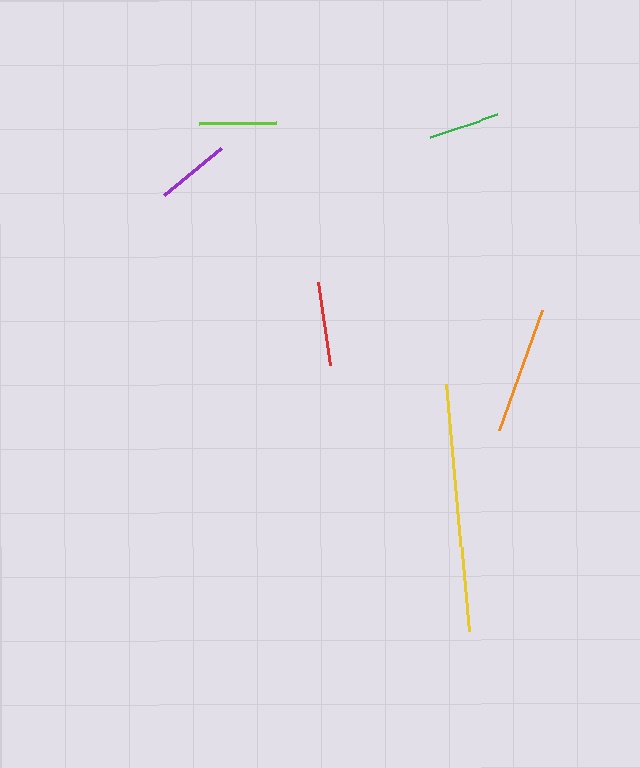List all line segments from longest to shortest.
From longest to shortest: yellow, orange, red, lime, purple, green.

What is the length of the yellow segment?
The yellow segment is approximately 248 pixels long.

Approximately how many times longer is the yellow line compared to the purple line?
The yellow line is approximately 3.3 times the length of the purple line.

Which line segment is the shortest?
The green line is the shortest at approximately 71 pixels.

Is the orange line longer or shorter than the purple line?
The orange line is longer than the purple line.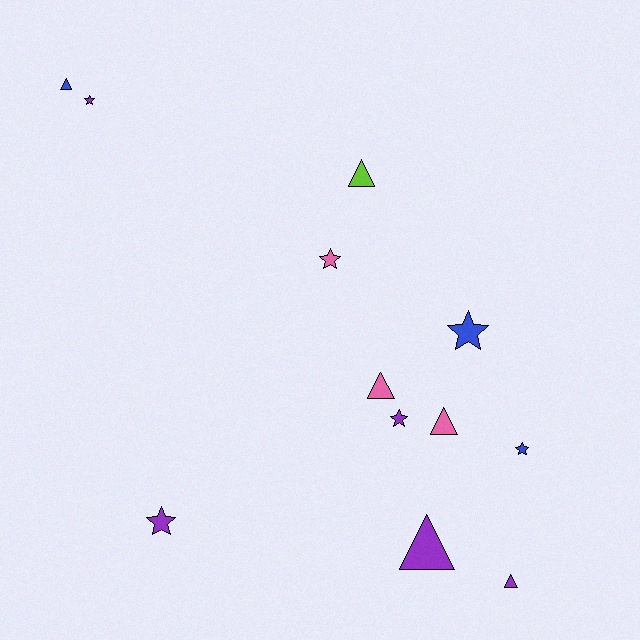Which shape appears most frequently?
Triangle, with 6 objects.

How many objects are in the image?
There are 12 objects.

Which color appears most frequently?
Purple, with 5 objects.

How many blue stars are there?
There are 2 blue stars.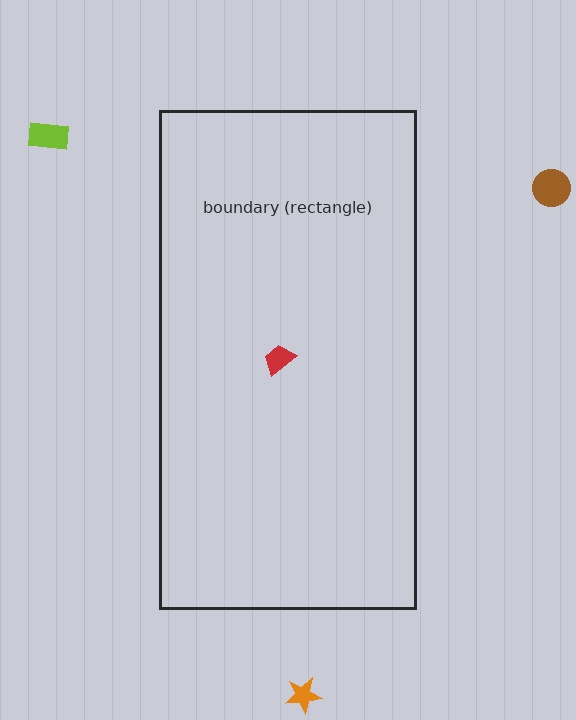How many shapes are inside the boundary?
1 inside, 3 outside.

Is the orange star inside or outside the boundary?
Outside.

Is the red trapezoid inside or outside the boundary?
Inside.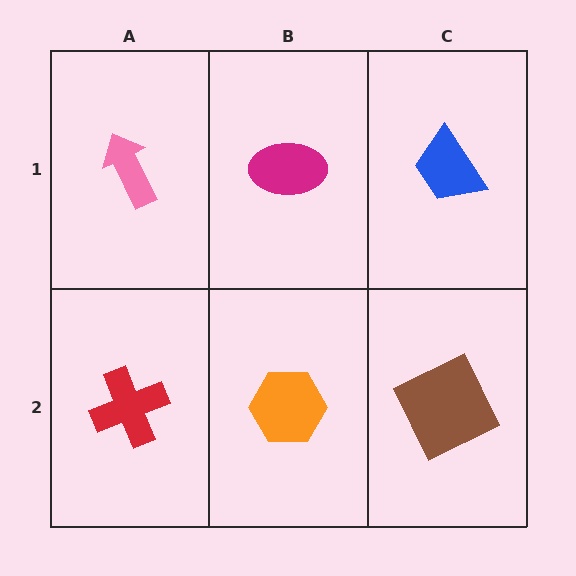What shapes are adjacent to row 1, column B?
An orange hexagon (row 2, column B), a pink arrow (row 1, column A), a blue trapezoid (row 1, column C).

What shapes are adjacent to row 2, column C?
A blue trapezoid (row 1, column C), an orange hexagon (row 2, column B).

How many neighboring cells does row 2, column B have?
3.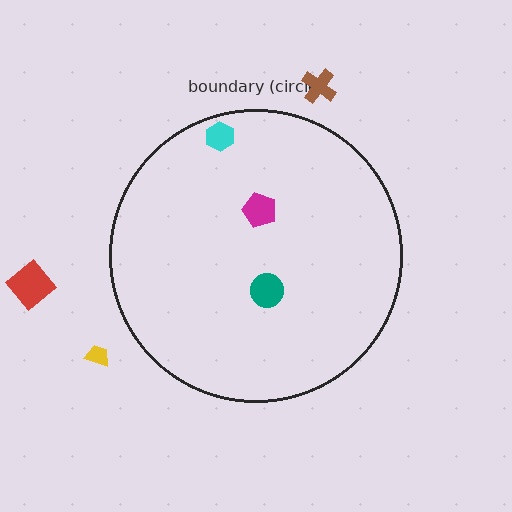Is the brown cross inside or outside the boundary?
Outside.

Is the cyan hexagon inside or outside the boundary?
Inside.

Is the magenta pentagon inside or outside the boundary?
Inside.